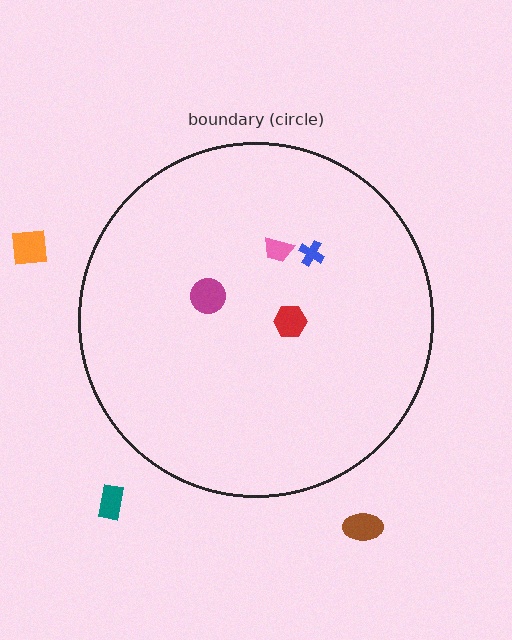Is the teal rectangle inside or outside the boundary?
Outside.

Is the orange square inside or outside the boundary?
Outside.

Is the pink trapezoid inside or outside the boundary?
Inside.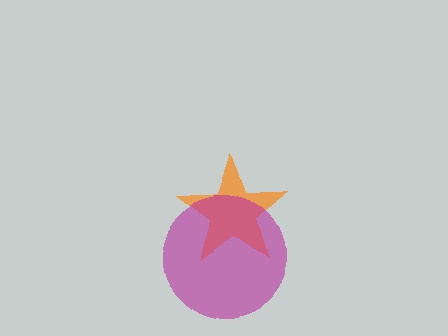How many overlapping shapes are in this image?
There are 2 overlapping shapes in the image.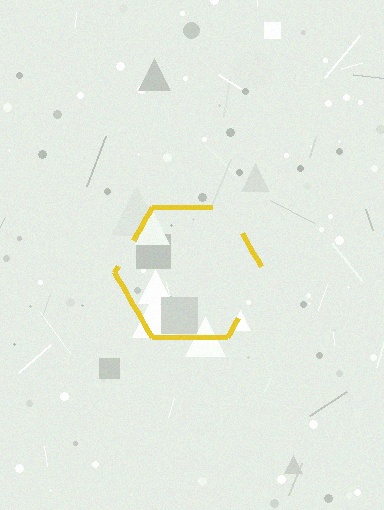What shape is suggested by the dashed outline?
The dashed outline suggests a hexagon.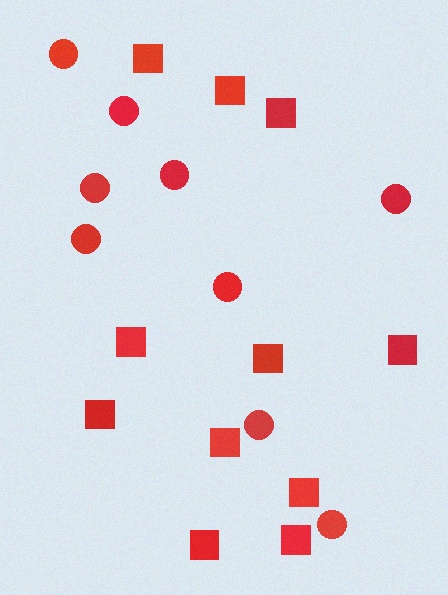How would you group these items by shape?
There are 2 groups: one group of circles (9) and one group of squares (11).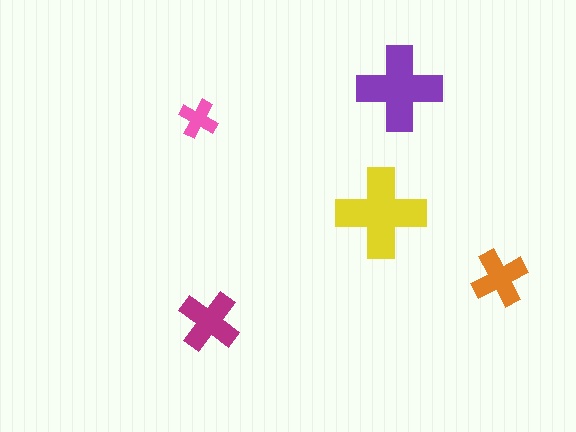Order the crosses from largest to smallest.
the yellow one, the purple one, the magenta one, the orange one, the pink one.